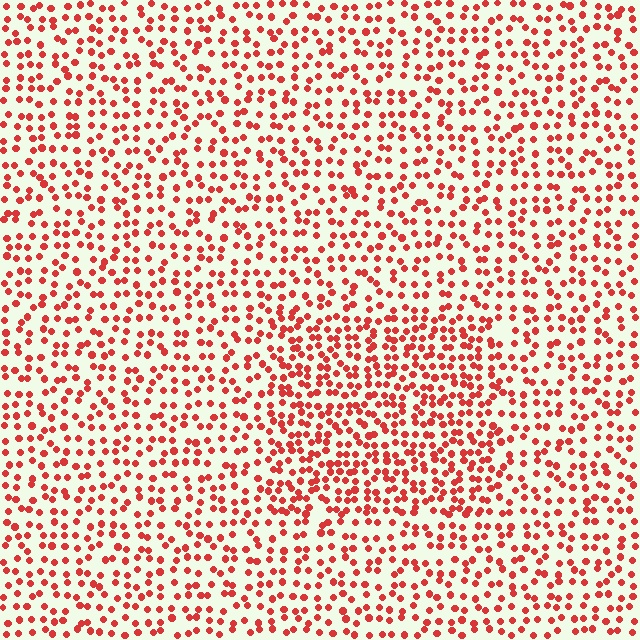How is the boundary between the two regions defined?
The boundary is defined by a change in element density (approximately 1.6x ratio). All elements are the same color, size, and shape.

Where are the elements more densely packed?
The elements are more densely packed inside the rectangle boundary.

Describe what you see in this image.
The image contains small red elements arranged at two different densities. A rectangle-shaped region is visible where the elements are more densely packed than the surrounding area.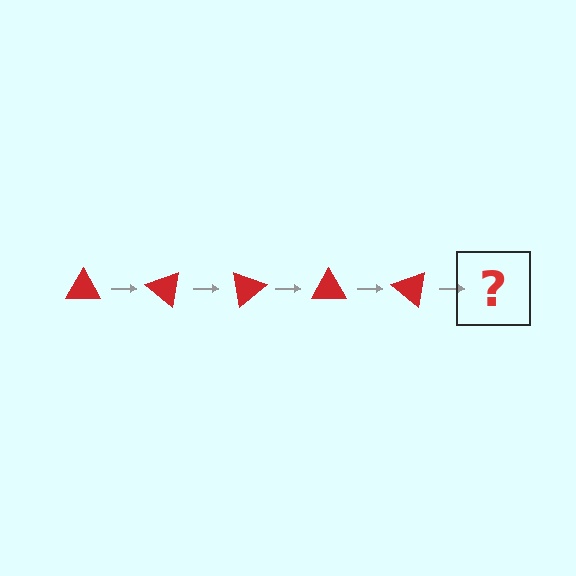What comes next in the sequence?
The next element should be a red triangle rotated 200 degrees.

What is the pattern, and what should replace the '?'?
The pattern is that the triangle rotates 40 degrees each step. The '?' should be a red triangle rotated 200 degrees.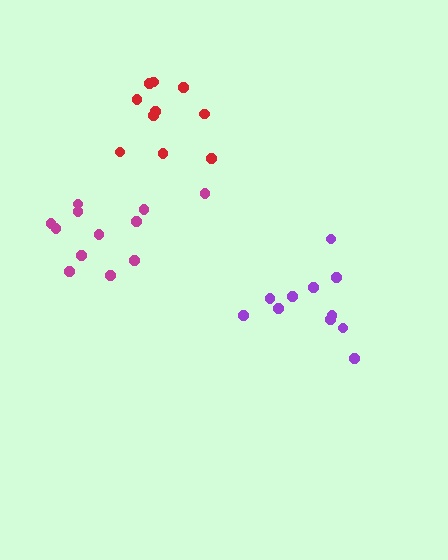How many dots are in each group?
Group 1: 11 dots, Group 2: 10 dots, Group 3: 12 dots (33 total).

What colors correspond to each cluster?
The clusters are colored: purple, red, magenta.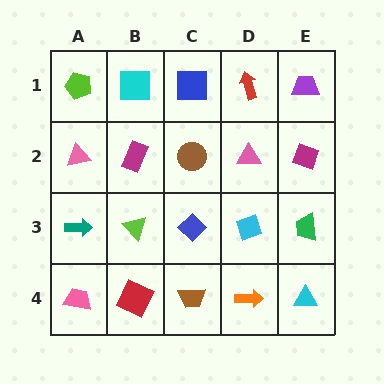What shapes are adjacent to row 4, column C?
A blue diamond (row 3, column C), a red square (row 4, column B), an orange arrow (row 4, column D).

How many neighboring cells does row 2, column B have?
4.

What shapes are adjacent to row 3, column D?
A pink triangle (row 2, column D), an orange arrow (row 4, column D), a blue diamond (row 3, column C), a green trapezoid (row 3, column E).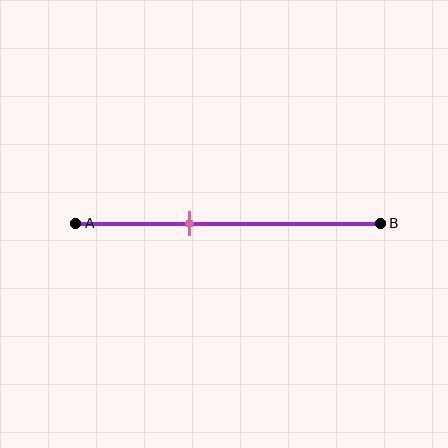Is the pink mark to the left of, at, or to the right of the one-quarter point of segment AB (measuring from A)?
The pink mark is to the right of the one-quarter point of segment AB.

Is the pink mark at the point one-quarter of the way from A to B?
No, the mark is at about 35% from A, not at the 25% one-quarter point.